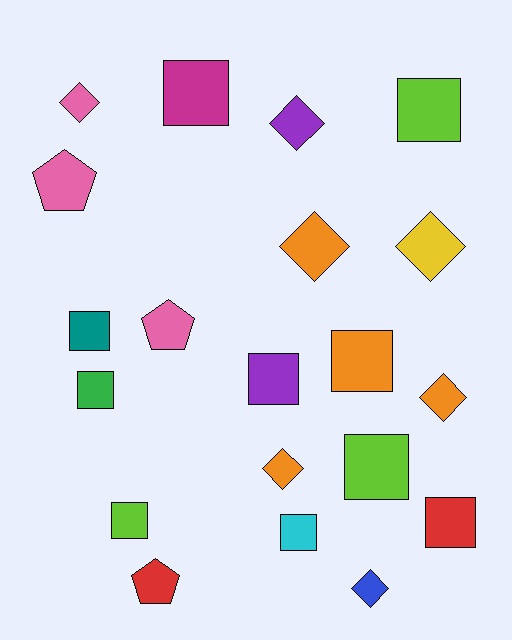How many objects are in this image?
There are 20 objects.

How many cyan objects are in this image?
There is 1 cyan object.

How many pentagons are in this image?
There are 3 pentagons.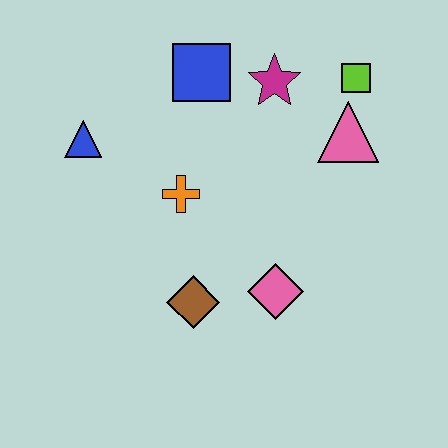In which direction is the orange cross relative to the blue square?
The orange cross is below the blue square.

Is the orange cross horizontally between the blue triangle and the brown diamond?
Yes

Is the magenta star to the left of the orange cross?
No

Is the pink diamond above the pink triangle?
No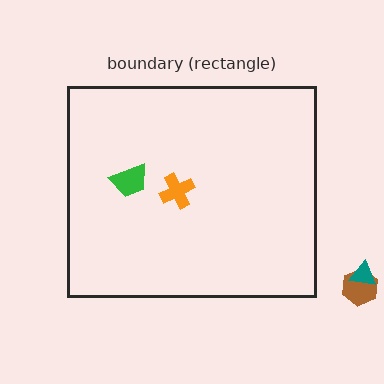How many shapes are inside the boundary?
2 inside, 2 outside.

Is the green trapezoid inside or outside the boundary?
Inside.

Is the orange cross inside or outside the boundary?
Inside.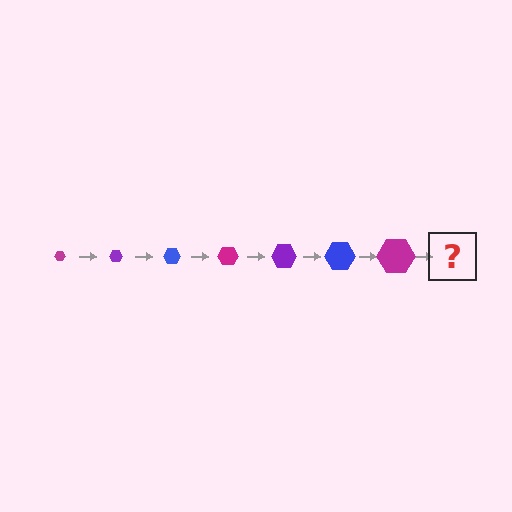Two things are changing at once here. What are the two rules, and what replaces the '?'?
The two rules are that the hexagon grows larger each step and the color cycles through magenta, purple, and blue. The '?' should be a purple hexagon, larger than the previous one.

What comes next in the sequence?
The next element should be a purple hexagon, larger than the previous one.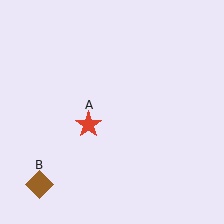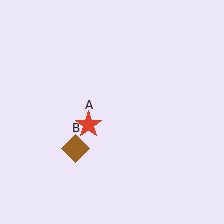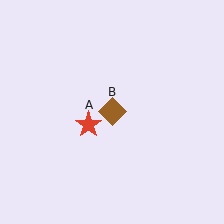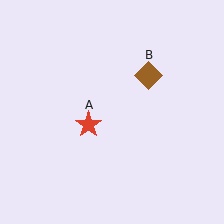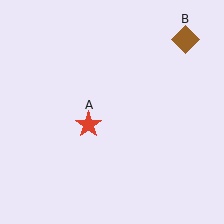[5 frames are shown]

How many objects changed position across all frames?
1 object changed position: brown diamond (object B).